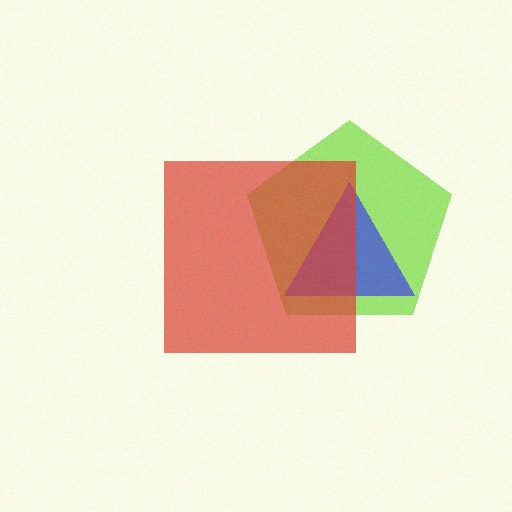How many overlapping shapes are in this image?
There are 3 overlapping shapes in the image.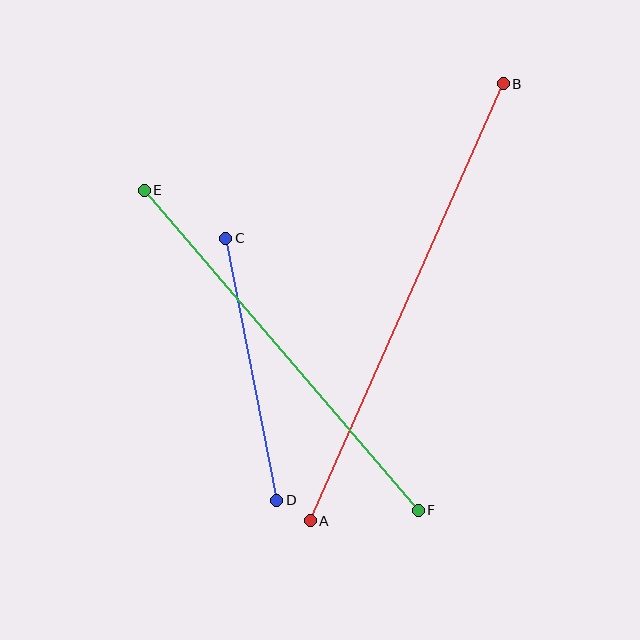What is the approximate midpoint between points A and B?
The midpoint is at approximately (407, 302) pixels.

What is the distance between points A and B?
The distance is approximately 478 pixels.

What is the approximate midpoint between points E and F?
The midpoint is at approximately (281, 350) pixels.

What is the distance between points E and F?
The distance is approximately 421 pixels.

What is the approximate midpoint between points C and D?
The midpoint is at approximately (251, 369) pixels.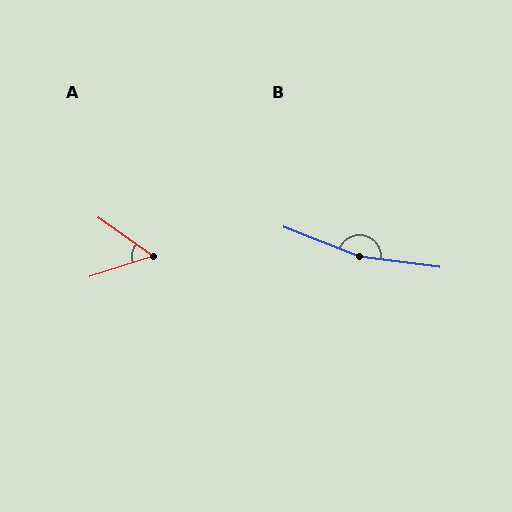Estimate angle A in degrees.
Approximately 53 degrees.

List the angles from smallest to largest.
A (53°), B (166°).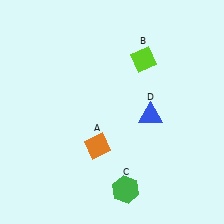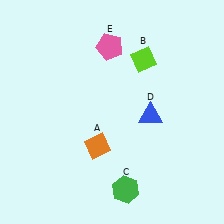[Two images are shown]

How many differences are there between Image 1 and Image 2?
There is 1 difference between the two images.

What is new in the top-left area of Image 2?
A pink pentagon (E) was added in the top-left area of Image 2.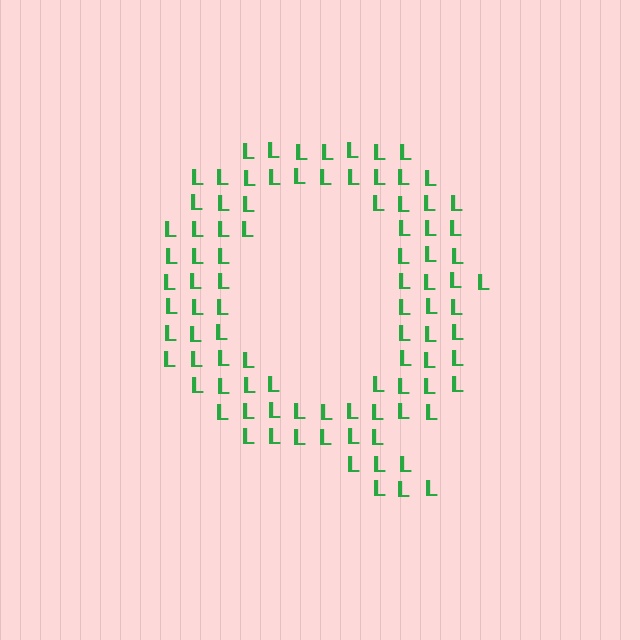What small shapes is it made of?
It is made of small letter L's.